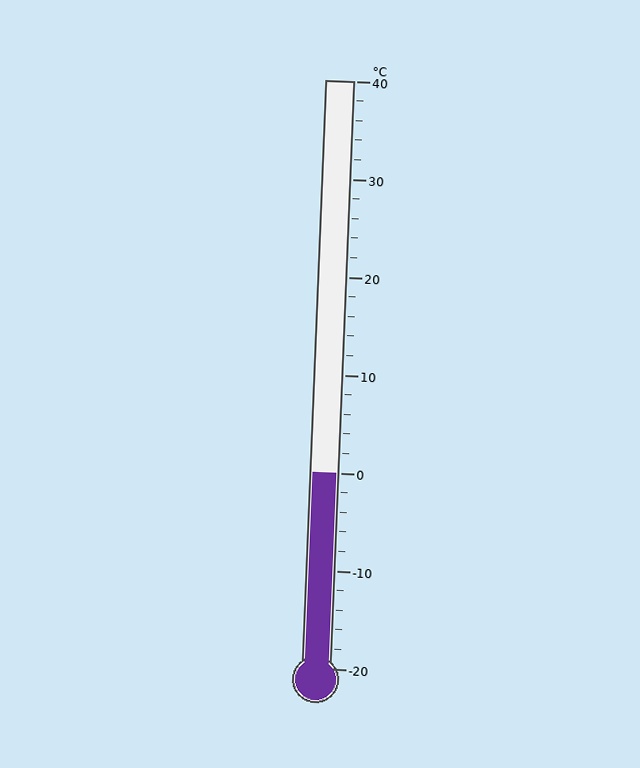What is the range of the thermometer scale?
The thermometer scale ranges from -20°C to 40°C.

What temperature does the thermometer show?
The thermometer shows approximately 0°C.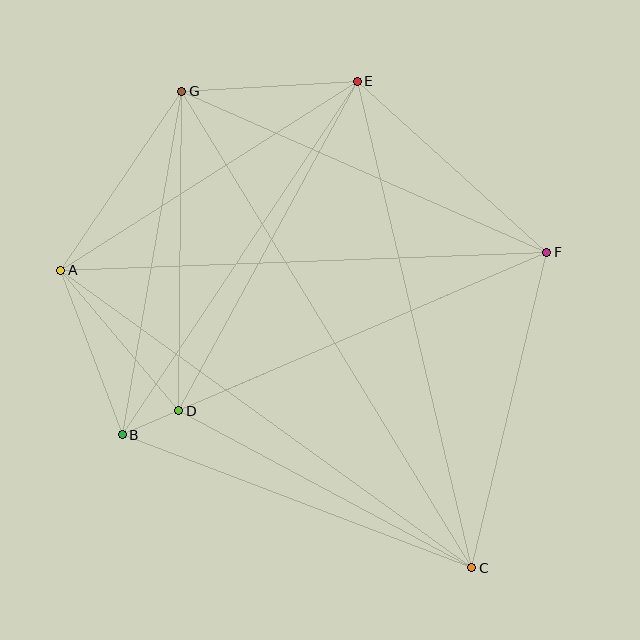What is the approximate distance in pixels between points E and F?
The distance between E and F is approximately 255 pixels.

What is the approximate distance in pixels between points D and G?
The distance between D and G is approximately 320 pixels.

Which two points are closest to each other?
Points B and D are closest to each other.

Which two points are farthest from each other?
Points C and G are farthest from each other.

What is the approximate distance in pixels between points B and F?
The distance between B and F is approximately 462 pixels.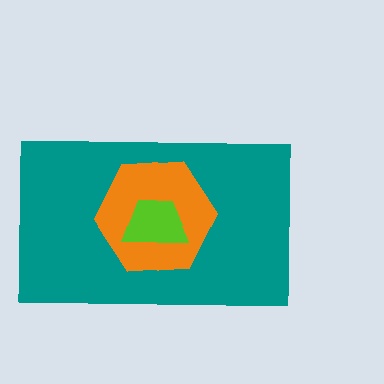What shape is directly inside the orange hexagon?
The lime trapezoid.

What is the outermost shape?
The teal rectangle.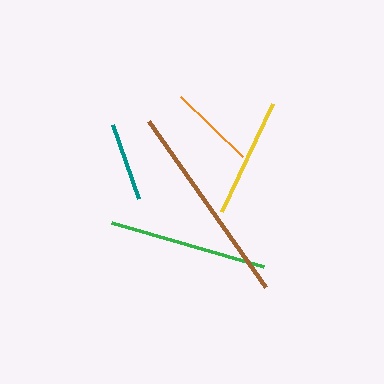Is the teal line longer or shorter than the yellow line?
The yellow line is longer than the teal line.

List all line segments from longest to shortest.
From longest to shortest: brown, green, yellow, orange, teal.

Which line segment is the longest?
The brown line is the longest at approximately 203 pixels.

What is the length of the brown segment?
The brown segment is approximately 203 pixels long.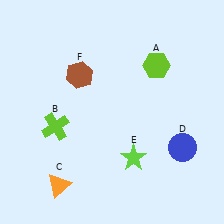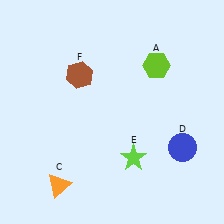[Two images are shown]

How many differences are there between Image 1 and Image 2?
There is 1 difference between the two images.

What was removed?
The lime cross (B) was removed in Image 2.